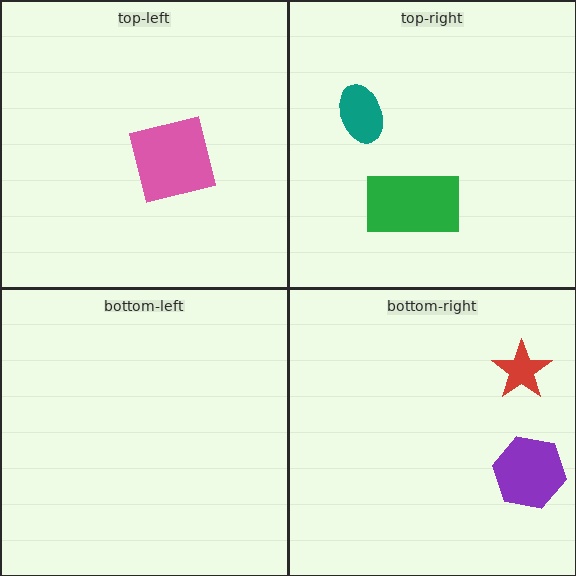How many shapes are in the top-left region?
1.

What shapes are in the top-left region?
The pink square.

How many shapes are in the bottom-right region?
2.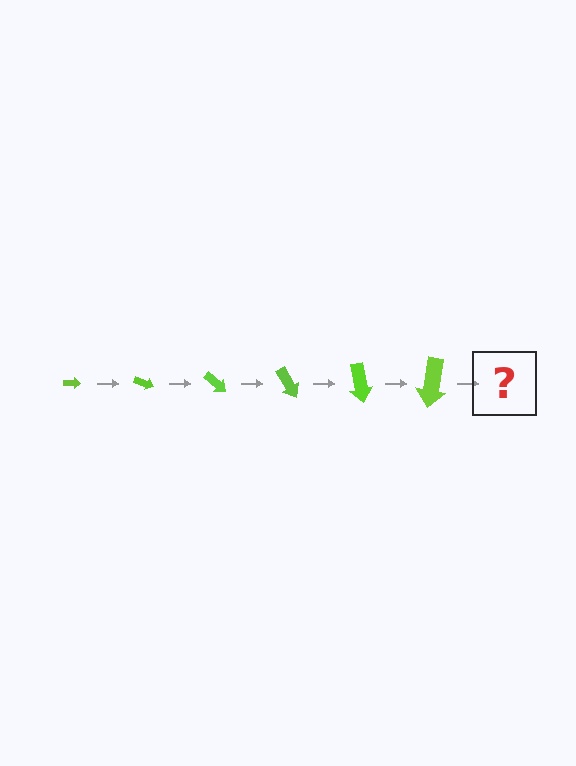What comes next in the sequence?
The next element should be an arrow, larger than the previous one and rotated 120 degrees from the start.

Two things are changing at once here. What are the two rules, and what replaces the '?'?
The two rules are that the arrow grows larger each step and it rotates 20 degrees each step. The '?' should be an arrow, larger than the previous one and rotated 120 degrees from the start.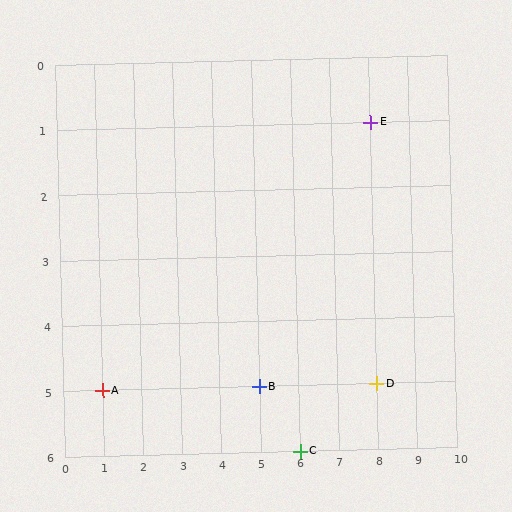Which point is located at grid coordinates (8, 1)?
Point E is at (8, 1).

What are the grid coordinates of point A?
Point A is at grid coordinates (1, 5).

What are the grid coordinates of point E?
Point E is at grid coordinates (8, 1).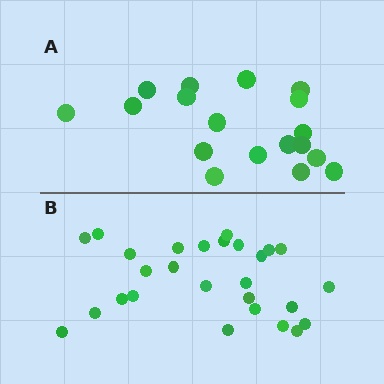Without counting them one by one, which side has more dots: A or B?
Region B (the bottom region) has more dots.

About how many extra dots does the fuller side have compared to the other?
Region B has roughly 8 or so more dots than region A.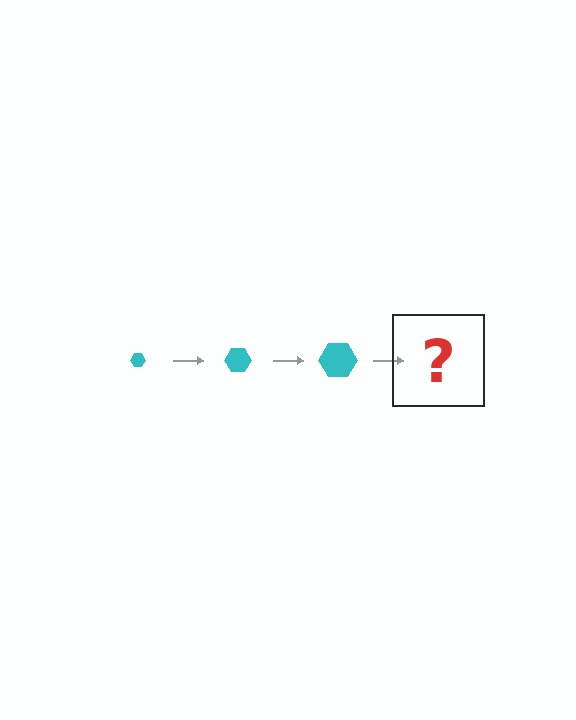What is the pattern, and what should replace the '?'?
The pattern is that the hexagon gets progressively larger each step. The '?' should be a cyan hexagon, larger than the previous one.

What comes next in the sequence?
The next element should be a cyan hexagon, larger than the previous one.